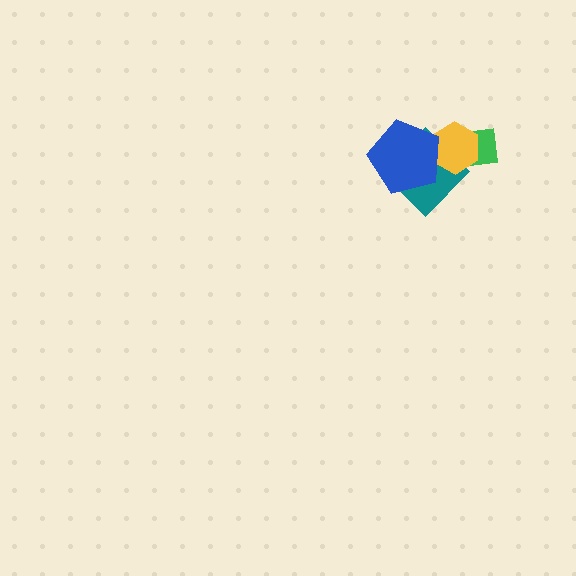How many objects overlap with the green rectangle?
2 objects overlap with the green rectangle.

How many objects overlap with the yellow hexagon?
3 objects overlap with the yellow hexagon.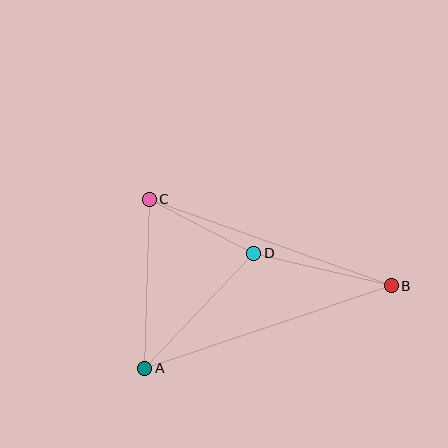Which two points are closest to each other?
Points C and D are closest to each other.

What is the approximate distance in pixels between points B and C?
The distance between B and C is approximately 257 pixels.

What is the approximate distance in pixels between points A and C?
The distance between A and C is approximately 169 pixels.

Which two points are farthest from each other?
Points A and B are farthest from each other.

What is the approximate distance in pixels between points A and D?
The distance between A and D is approximately 158 pixels.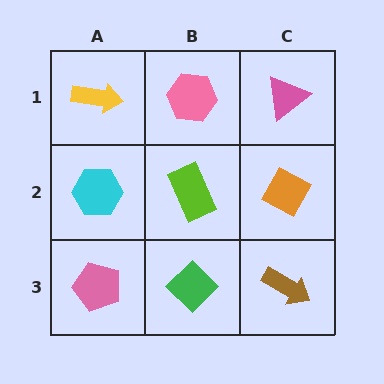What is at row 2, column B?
A lime rectangle.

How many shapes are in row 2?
3 shapes.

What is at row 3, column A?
A pink pentagon.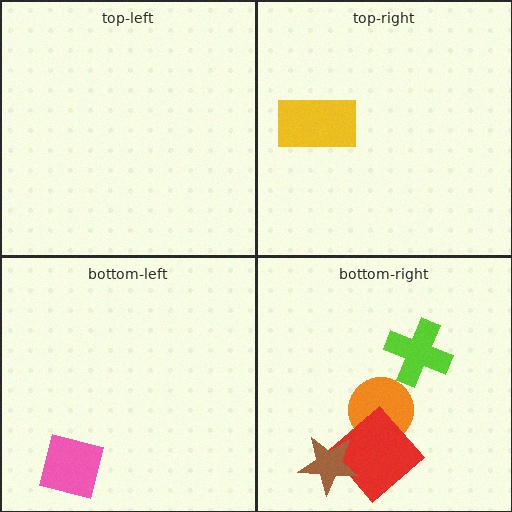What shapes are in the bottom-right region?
The orange circle, the red diamond, the brown star, the lime cross.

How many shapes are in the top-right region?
1.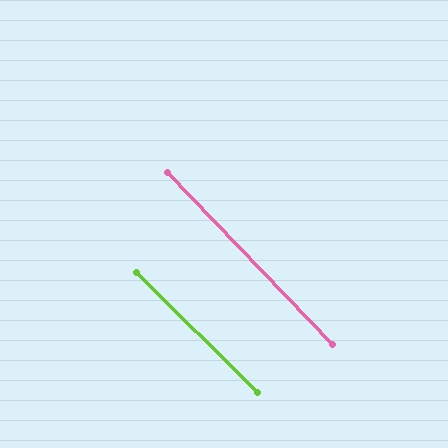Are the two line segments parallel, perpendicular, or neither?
Parallel — their directions differ by only 1.5°.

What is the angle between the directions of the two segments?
Approximately 2 degrees.